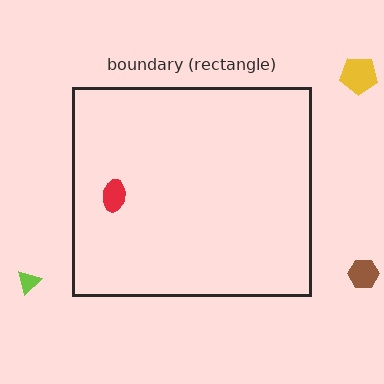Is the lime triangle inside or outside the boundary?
Outside.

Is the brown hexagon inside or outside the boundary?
Outside.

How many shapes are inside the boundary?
1 inside, 3 outside.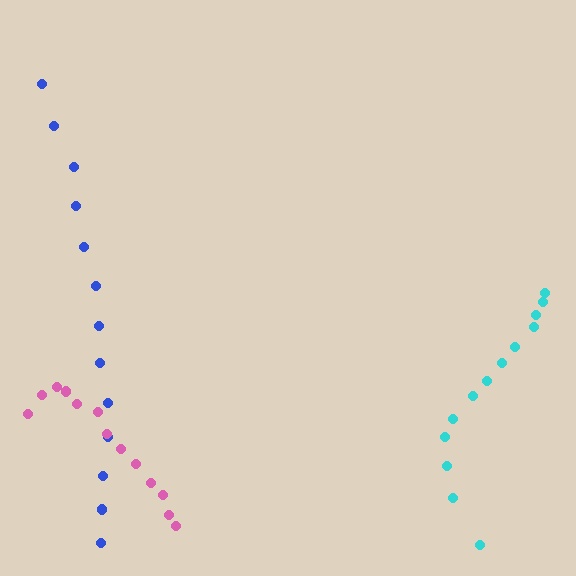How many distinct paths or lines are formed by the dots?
There are 3 distinct paths.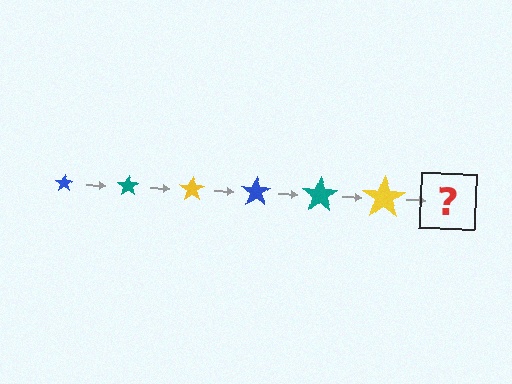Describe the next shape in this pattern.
It should be a blue star, larger than the previous one.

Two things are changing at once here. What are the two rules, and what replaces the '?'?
The two rules are that the star grows larger each step and the color cycles through blue, teal, and yellow. The '?' should be a blue star, larger than the previous one.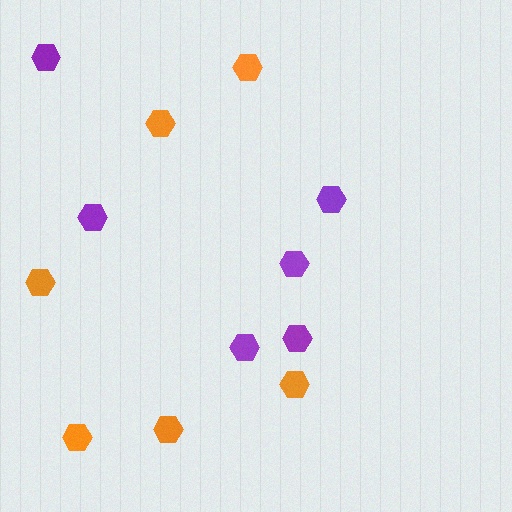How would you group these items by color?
There are 2 groups: one group of orange hexagons (6) and one group of purple hexagons (6).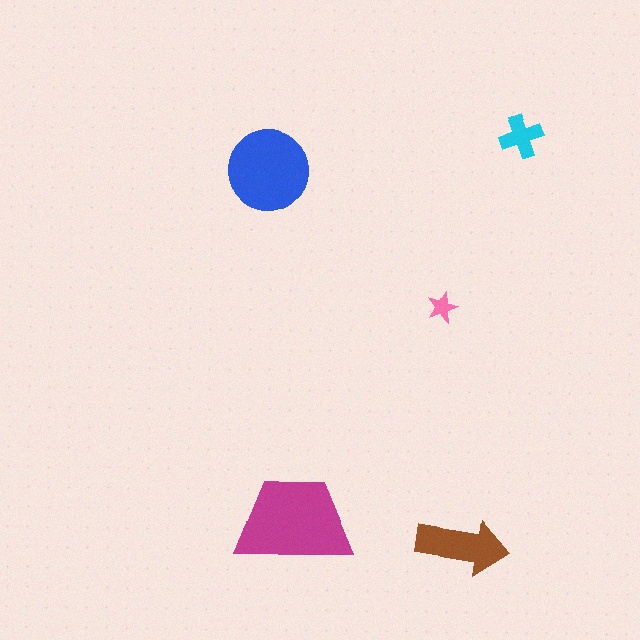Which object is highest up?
The cyan cross is topmost.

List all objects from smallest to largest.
The pink star, the cyan cross, the brown arrow, the blue circle, the magenta trapezoid.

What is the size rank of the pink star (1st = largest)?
5th.